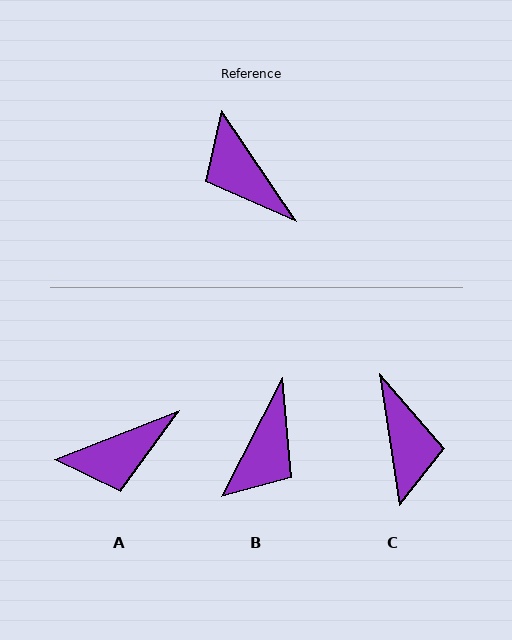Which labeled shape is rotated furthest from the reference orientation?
C, about 155 degrees away.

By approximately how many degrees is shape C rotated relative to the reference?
Approximately 155 degrees counter-clockwise.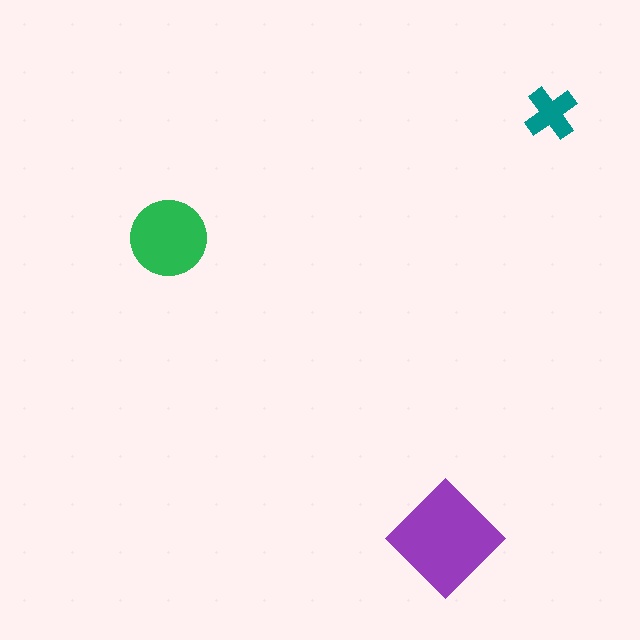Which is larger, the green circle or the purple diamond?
The purple diamond.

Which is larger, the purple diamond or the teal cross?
The purple diamond.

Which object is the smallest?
The teal cross.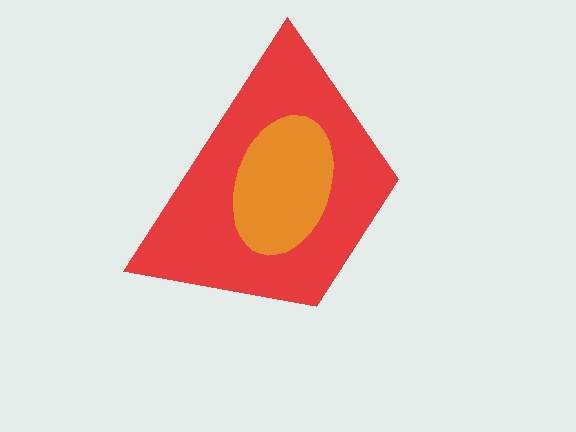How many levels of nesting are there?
2.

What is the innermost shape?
The orange ellipse.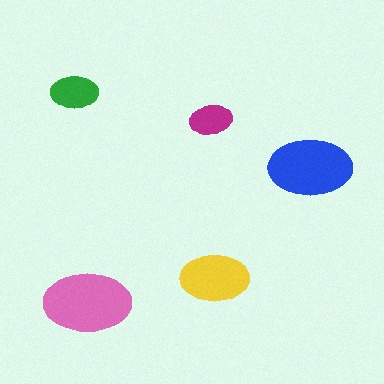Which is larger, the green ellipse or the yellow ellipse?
The yellow one.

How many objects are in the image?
There are 5 objects in the image.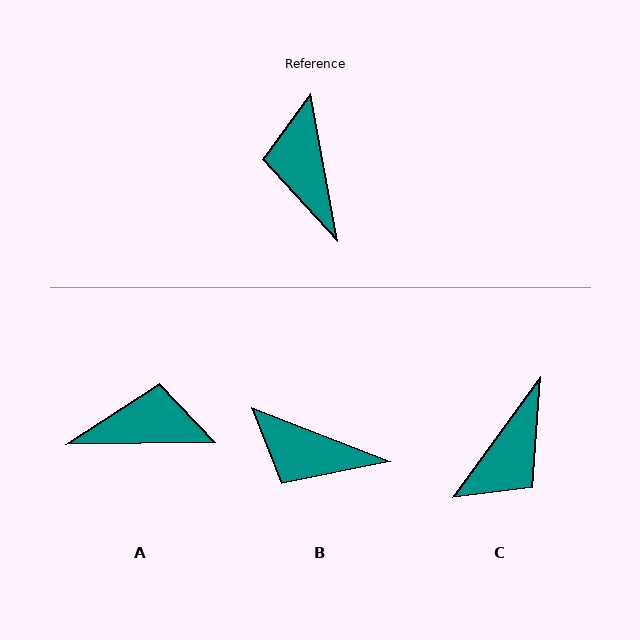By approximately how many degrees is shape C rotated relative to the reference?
Approximately 133 degrees counter-clockwise.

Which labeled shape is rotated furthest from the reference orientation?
C, about 133 degrees away.